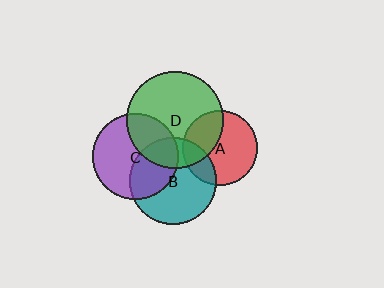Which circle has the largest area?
Circle D (green).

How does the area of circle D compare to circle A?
Approximately 1.7 times.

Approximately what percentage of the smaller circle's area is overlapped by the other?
Approximately 35%.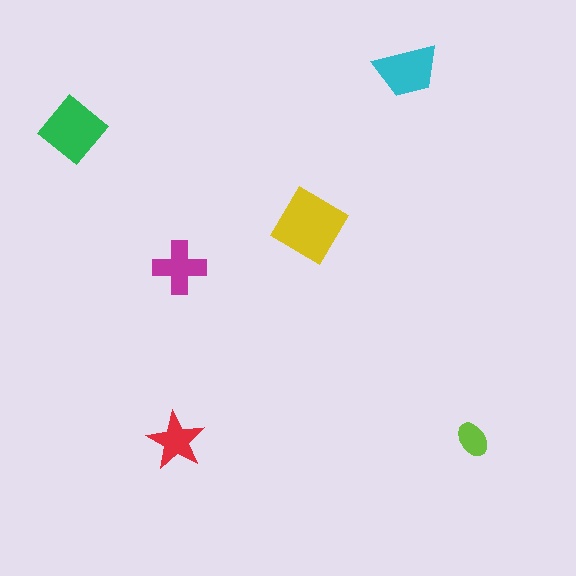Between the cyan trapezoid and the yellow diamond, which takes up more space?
The yellow diamond.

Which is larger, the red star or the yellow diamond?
The yellow diamond.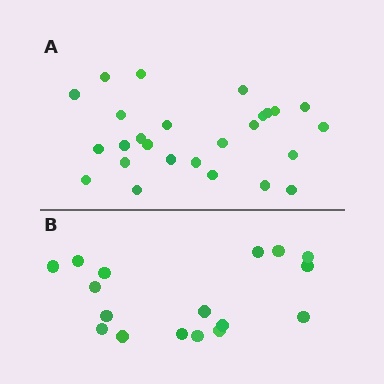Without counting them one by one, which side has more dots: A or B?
Region A (the top region) has more dots.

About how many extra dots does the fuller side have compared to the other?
Region A has roughly 8 or so more dots than region B.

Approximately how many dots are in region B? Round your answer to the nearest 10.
About 20 dots. (The exact count is 17, which rounds to 20.)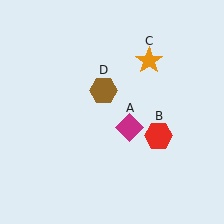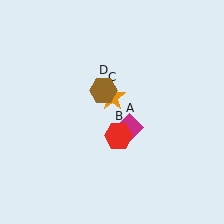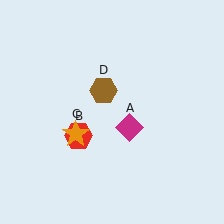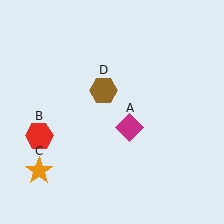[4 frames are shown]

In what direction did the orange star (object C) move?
The orange star (object C) moved down and to the left.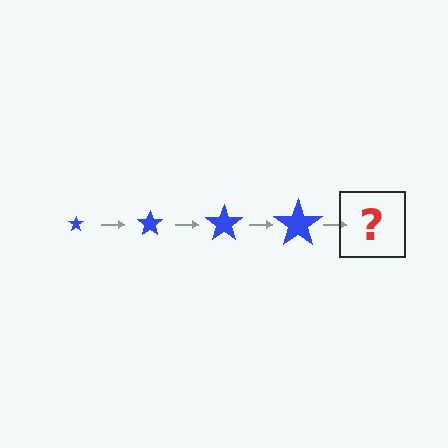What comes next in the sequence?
The next element should be a blue star, larger than the previous one.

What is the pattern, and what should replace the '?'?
The pattern is that the star gets progressively larger each step. The '?' should be a blue star, larger than the previous one.